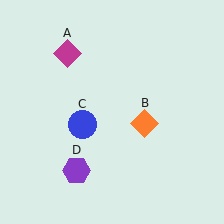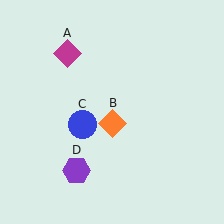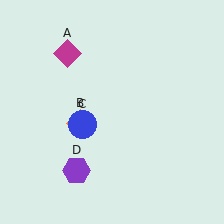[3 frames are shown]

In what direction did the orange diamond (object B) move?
The orange diamond (object B) moved left.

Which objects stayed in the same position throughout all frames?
Magenta diamond (object A) and blue circle (object C) and purple hexagon (object D) remained stationary.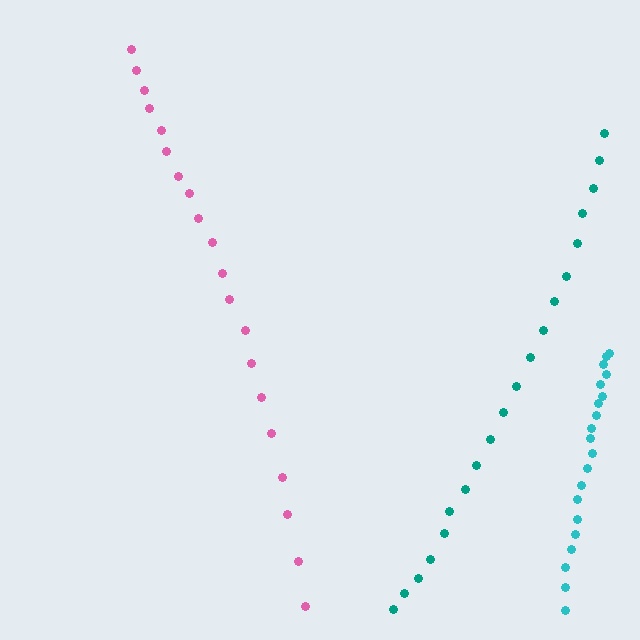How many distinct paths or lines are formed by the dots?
There are 3 distinct paths.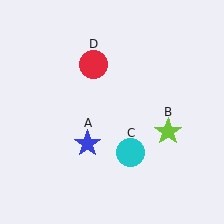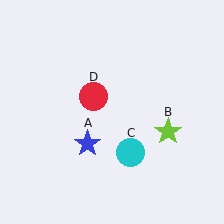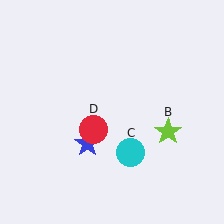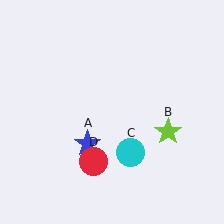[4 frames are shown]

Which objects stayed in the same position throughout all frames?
Blue star (object A) and lime star (object B) and cyan circle (object C) remained stationary.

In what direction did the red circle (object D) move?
The red circle (object D) moved down.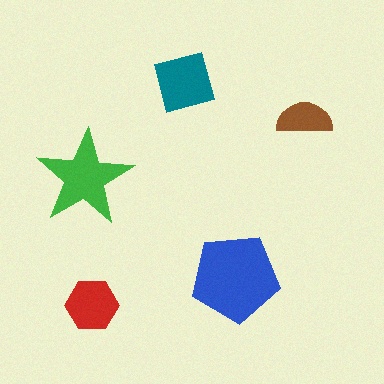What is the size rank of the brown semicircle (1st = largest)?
5th.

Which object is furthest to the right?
The brown semicircle is rightmost.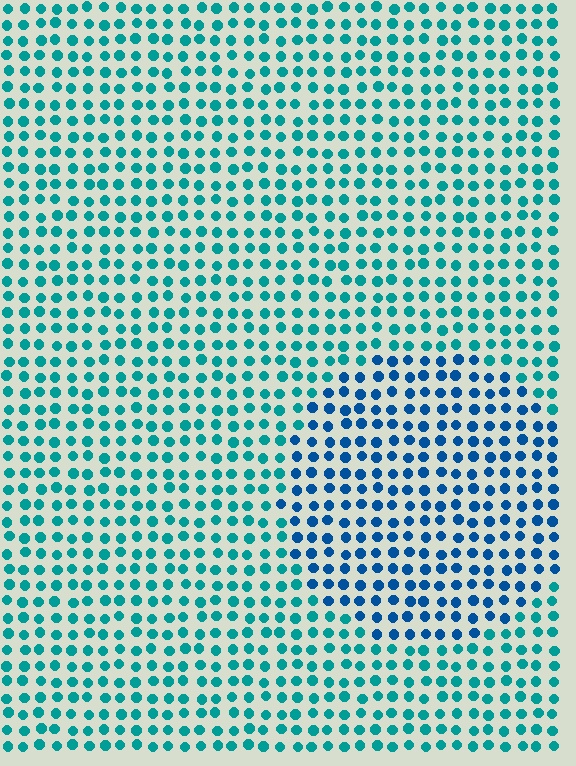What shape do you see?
I see a circle.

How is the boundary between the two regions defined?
The boundary is defined purely by a slight shift in hue (about 32 degrees). Spacing, size, and orientation are identical on both sides.